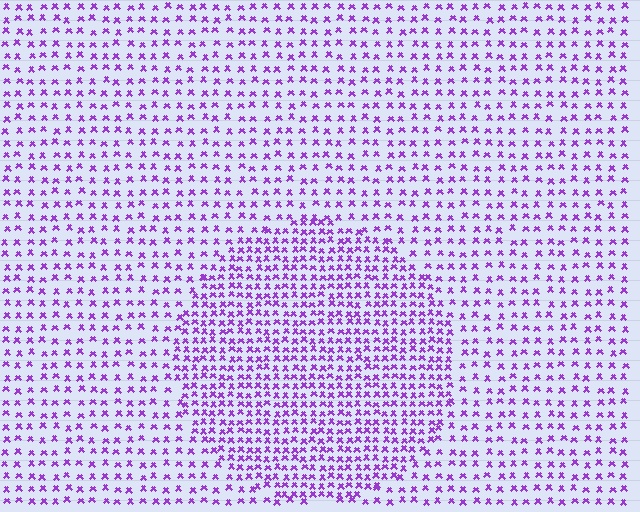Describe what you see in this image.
The image contains small purple elements arranged at two different densities. A circle-shaped region is visible where the elements are more densely packed than the surrounding area.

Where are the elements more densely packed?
The elements are more densely packed inside the circle boundary.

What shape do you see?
I see a circle.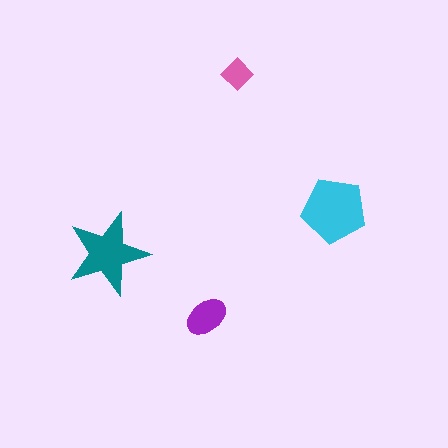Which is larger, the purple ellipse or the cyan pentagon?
The cyan pentagon.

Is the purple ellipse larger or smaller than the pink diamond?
Larger.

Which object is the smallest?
The pink diamond.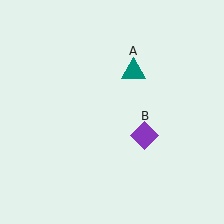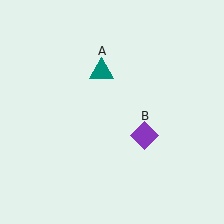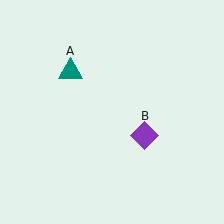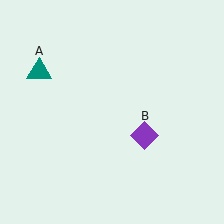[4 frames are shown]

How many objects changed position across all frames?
1 object changed position: teal triangle (object A).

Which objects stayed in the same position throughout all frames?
Purple diamond (object B) remained stationary.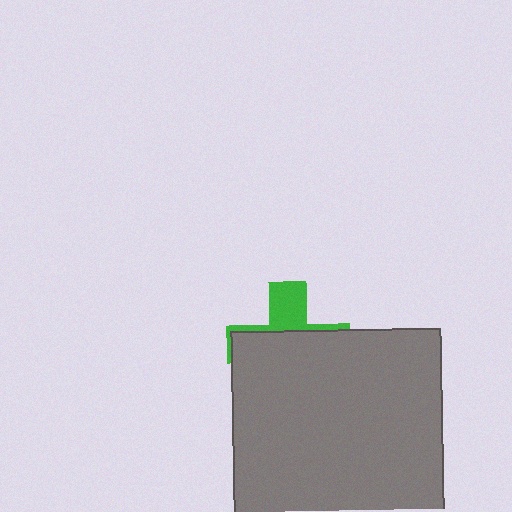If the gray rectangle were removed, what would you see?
You would see the complete green cross.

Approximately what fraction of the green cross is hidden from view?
Roughly 68% of the green cross is hidden behind the gray rectangle.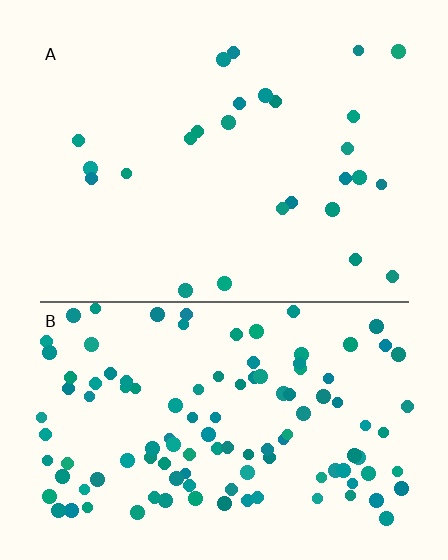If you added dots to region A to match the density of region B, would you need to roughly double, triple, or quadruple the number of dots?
Approximately quadruple.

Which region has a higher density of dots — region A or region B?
B (the bottom).